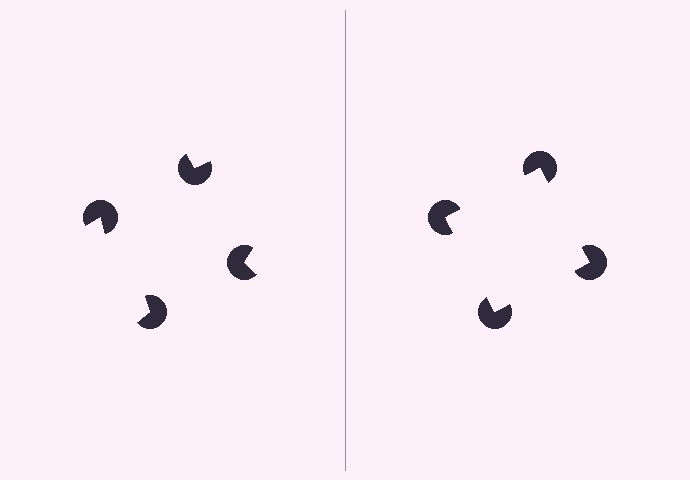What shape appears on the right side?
An illusory square.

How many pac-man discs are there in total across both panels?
8 — 4 on each side.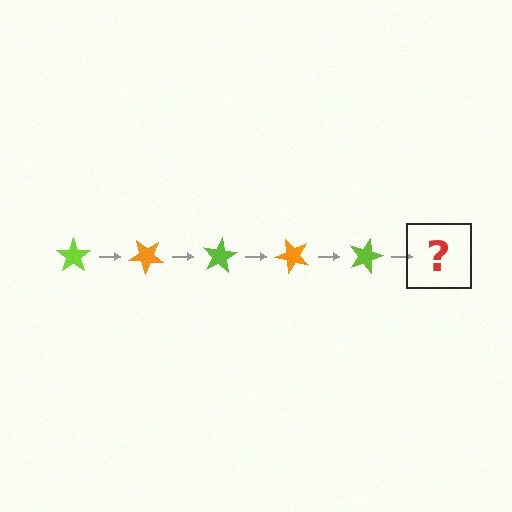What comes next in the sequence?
The next element should be an orange star, rotated 200 degrees from the start.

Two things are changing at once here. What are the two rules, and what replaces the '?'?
The two rules are that it rotates 40 degrees each step and the color cycles through lime and orange. The '?' should be an orange star, rotated 200 degrees from the start.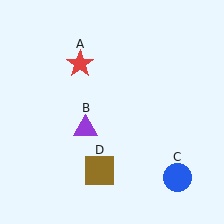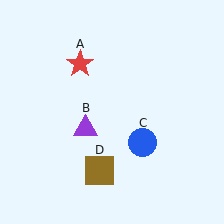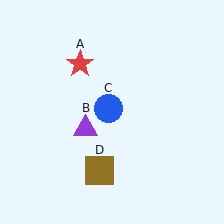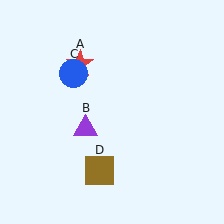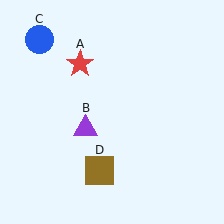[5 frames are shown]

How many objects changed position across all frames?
1 object changed position: blue circle (object C).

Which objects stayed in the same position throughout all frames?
Red star (object A) and purple triangle (object B) and brown square (object D) remained stationary.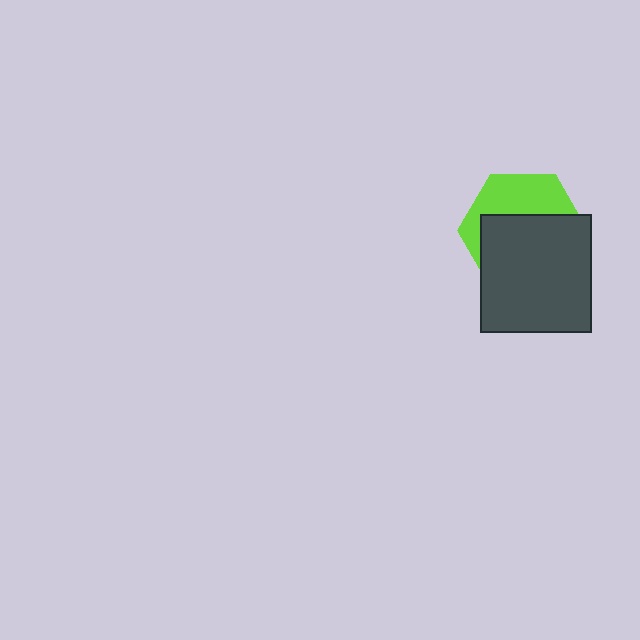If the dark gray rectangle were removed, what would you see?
You would see the complete lime hexagon.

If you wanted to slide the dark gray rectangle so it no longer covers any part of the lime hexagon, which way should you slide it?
Slide it down — that is the most direct way to separate the two shapes.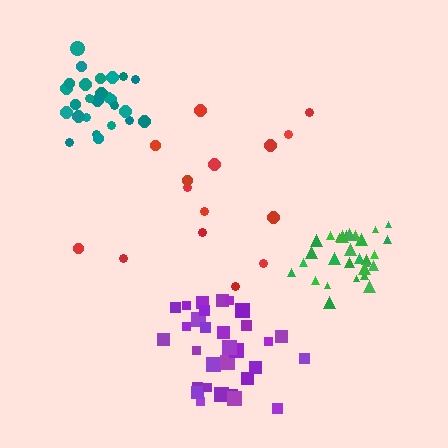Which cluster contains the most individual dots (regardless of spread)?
Purple (32).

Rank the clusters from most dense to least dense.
green, teal, purple, red.